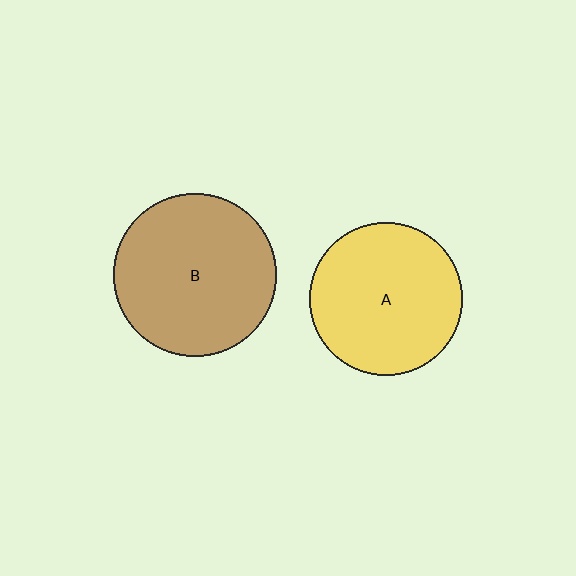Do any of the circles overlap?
No, none of the circles overlap.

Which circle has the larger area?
Circle B (brown).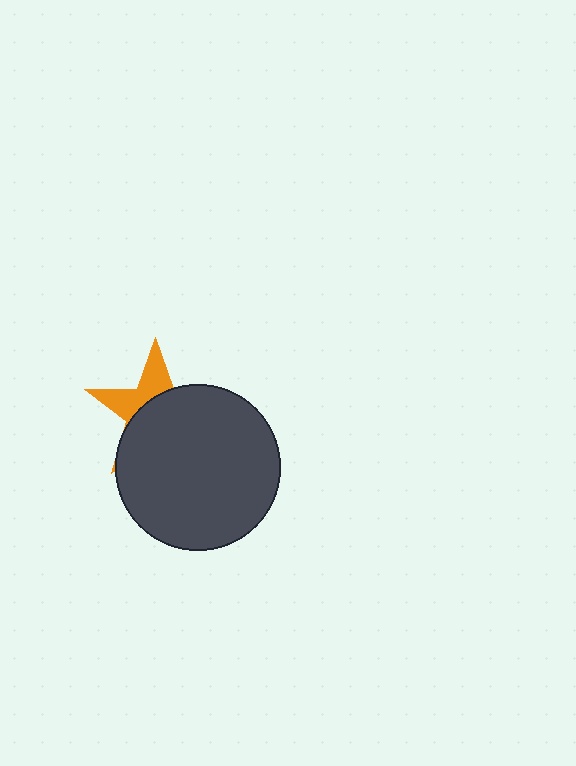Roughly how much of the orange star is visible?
A small part of it is visible (roughly 34%).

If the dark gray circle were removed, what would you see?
You would see the complete orange star.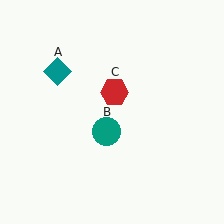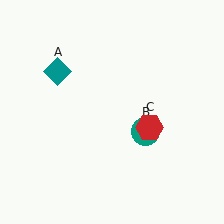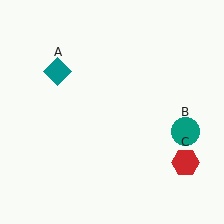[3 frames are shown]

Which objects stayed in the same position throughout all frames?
Teal diamond (object A) remained stationary.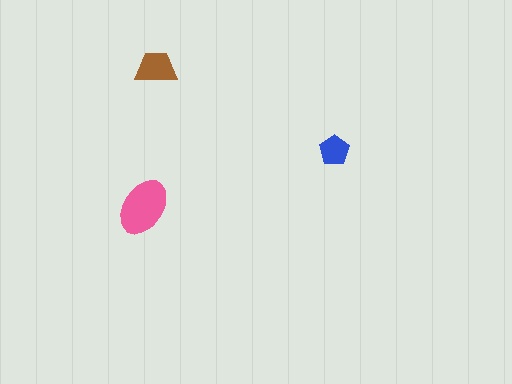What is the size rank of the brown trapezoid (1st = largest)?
2nd.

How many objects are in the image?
There are 3 objects in the image.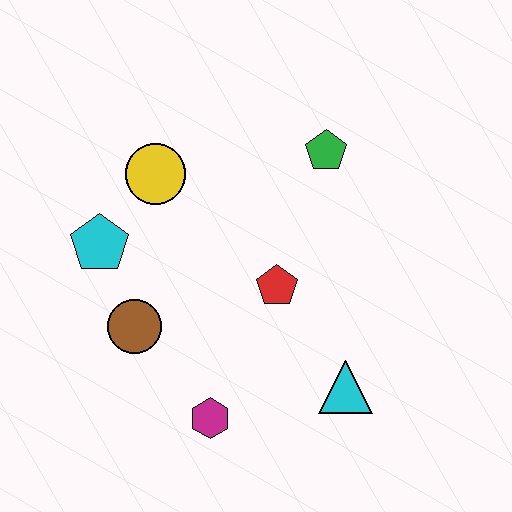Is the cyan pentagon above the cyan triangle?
Yes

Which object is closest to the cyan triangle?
The red pentagon is closest to the cyan triangle.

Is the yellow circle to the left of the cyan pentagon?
No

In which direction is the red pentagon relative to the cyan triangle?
The red pentagon is above the cyan triangle.